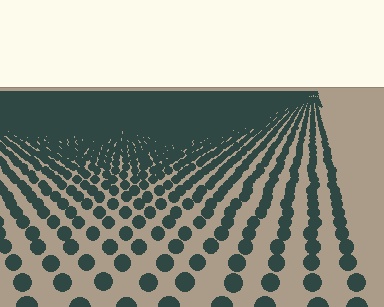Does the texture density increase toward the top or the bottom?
Density increases toward the top.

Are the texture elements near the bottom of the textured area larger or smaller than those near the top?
Larger. Near the bottom, elements are closer to the viewer and appear at a bigger on-screen size.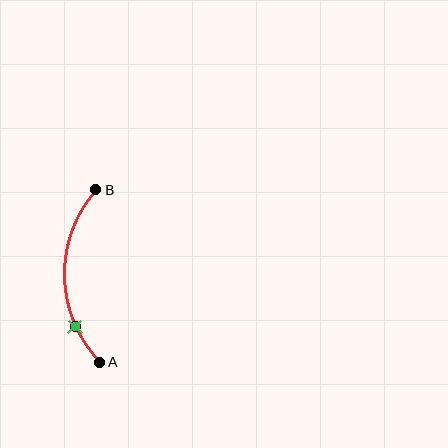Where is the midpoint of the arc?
The arc midpoint is the point on the curve farthest from the straight line joining A and B. It sits to the left of that line.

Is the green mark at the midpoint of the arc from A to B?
No. The green mark lies on the arc but is closer to endpoint A. The arc midpoint would be at the point on the curve equidistant along the arc from both A and B.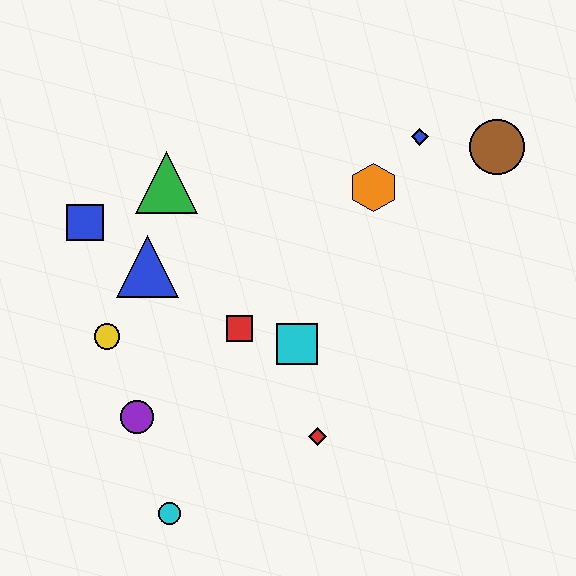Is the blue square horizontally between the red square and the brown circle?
No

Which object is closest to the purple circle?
The yellow circle is closest to the purple circle.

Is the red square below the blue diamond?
Yes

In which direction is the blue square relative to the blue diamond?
The blue square is to the left of the blue diamond.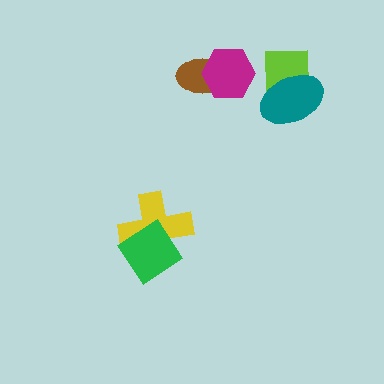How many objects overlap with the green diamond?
1 object overlaps with the green diamond.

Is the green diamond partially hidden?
No, no other shape covers it.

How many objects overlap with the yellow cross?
1 object overlaps with the yellow cross.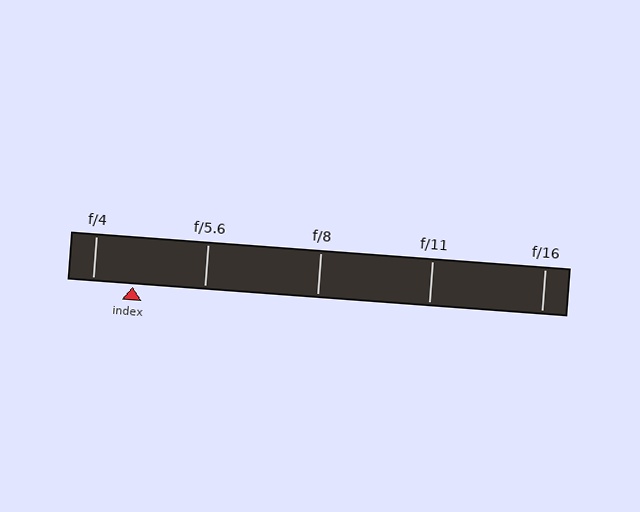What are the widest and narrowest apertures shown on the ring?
The widest aperture shown is f/4 and the narrowest is f/16.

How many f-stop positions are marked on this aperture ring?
There are 5 f-stop positions marked.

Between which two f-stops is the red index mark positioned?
The index mark is between f/4 and f/5.6.